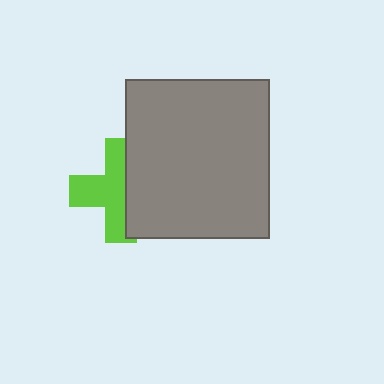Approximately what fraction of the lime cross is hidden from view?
Roughly 42% of the lime cross is hidden behind the gray rectangle.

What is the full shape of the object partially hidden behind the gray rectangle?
The partially hidden object is a lime cross.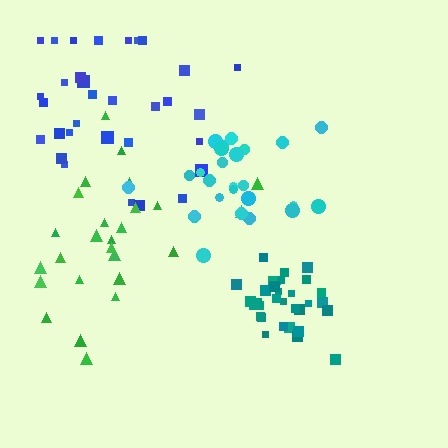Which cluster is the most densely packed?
Teal.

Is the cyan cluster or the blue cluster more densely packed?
Cyan.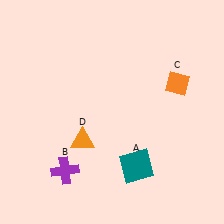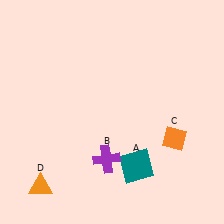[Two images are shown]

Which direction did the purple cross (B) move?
The purple cross (B) moved right.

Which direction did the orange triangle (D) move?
The orange triangle (D) moved down.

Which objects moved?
The objects that moved are: the purple cross (B), the orange diamond (C), the orange triangle (D).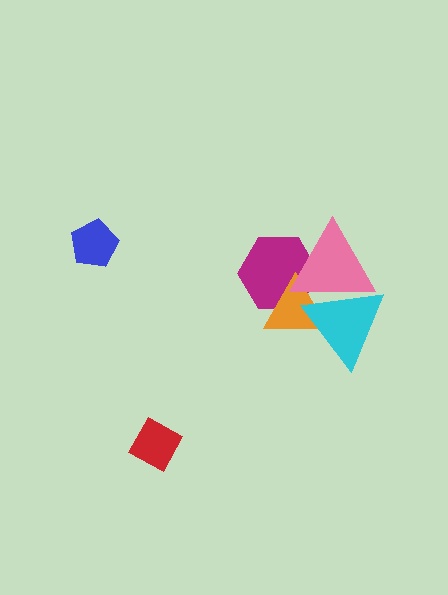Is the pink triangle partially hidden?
No, no other shape covers it.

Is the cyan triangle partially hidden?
Yes, it is partially covered by another shape.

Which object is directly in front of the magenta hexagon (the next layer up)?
The orange triangle is directly in front of the magenta hexagon.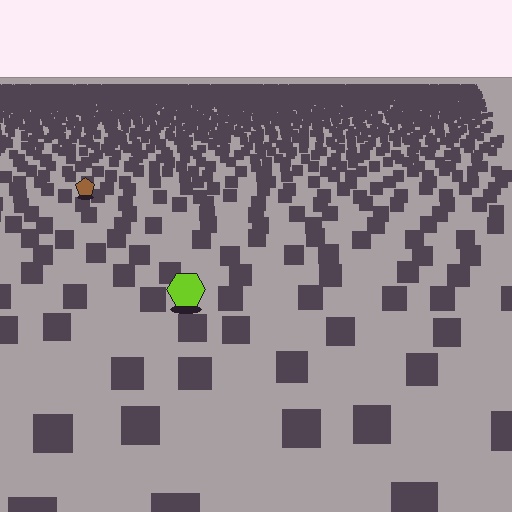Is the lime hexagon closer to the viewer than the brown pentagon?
Yes. The lime hexagon is closer — you can tell from the texture gradient: the ground texture is coarser near it.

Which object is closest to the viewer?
The lime hexagon is closest. The texture marks near it are larger and more spread out.